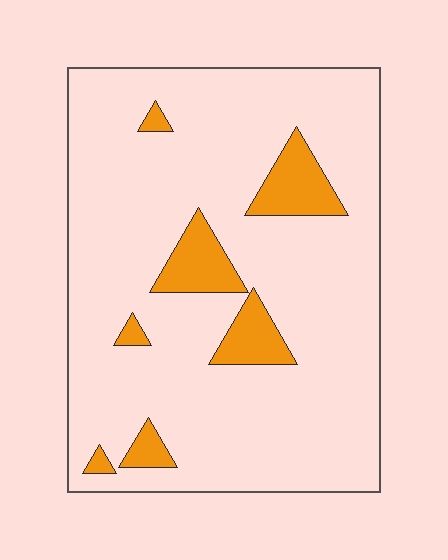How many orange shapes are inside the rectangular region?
7.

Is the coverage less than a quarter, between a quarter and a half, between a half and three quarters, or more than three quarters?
Less than a quarter.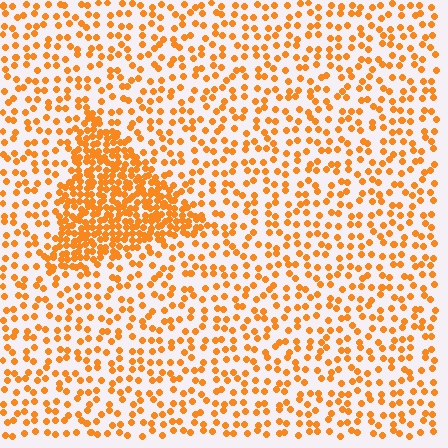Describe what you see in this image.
The image contains small orange elements arranged at two different densities. A triangle-shaped region is visible where the elements are more densely packed than the surrounding area.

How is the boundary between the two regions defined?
The boundary is defined by a change in element density (approximately 2.7x ratio). All elements are the same color, size, and shape.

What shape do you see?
I see a triangle.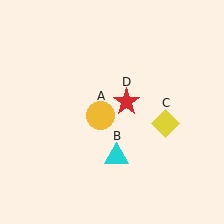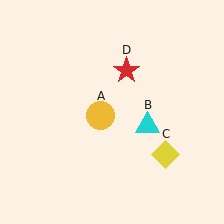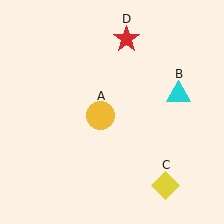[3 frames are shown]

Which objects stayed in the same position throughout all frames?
Yellow circle (object A) remained stationary.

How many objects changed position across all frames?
3 objects changed position: cyan triangle (object B), yellow diamond (object C), red star (object D).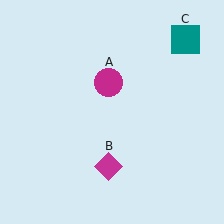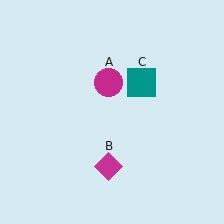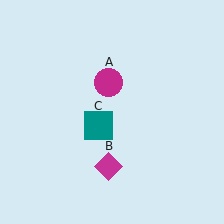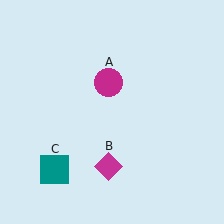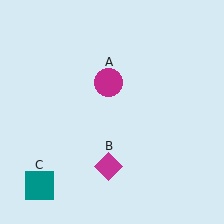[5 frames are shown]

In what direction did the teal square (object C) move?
The teal square (object C) moved down and to the left.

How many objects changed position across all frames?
1 object changed position: teal square (object C).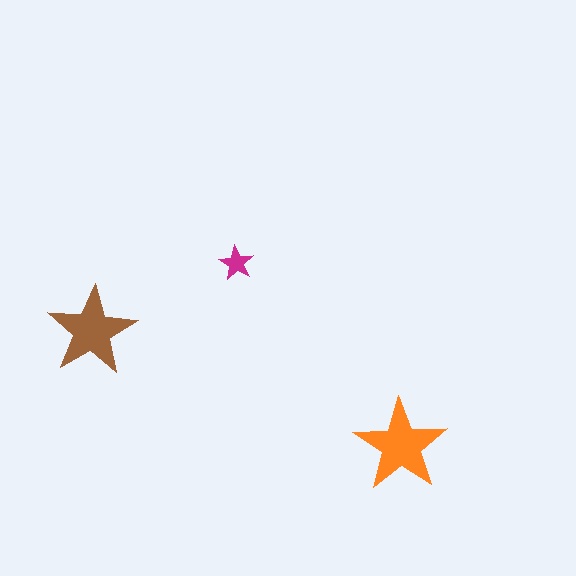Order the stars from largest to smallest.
the orange one, the brown one, the magenta one.